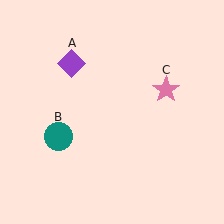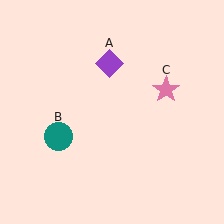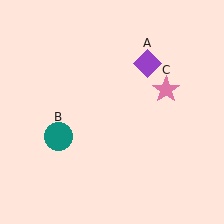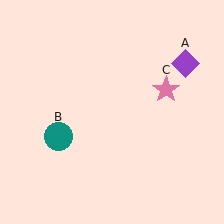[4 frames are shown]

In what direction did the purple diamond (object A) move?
The purple diamond (object A) moved right.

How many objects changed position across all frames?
1 object changed position: purple diamond (object A).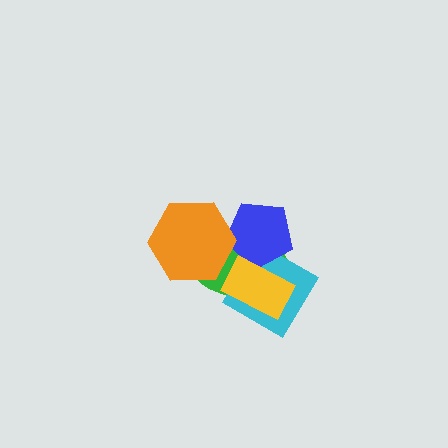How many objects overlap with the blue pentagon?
4 objects overlap with the blue pentagon.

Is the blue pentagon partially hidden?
Yes, it is partially covered by another shape.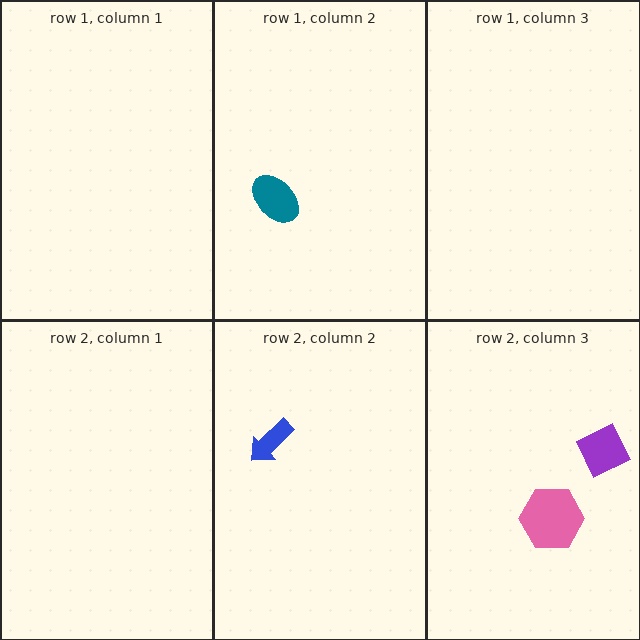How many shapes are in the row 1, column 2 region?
1.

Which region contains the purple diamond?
The row 2, column 3 region.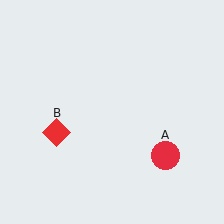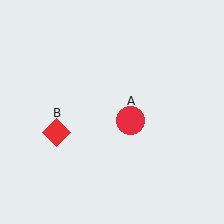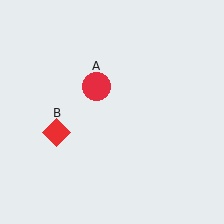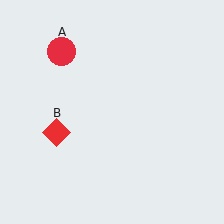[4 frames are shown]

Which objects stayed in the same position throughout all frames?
Red diamond (object B) remained stationary.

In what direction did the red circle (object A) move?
The red circle (object A) moved up and to the left.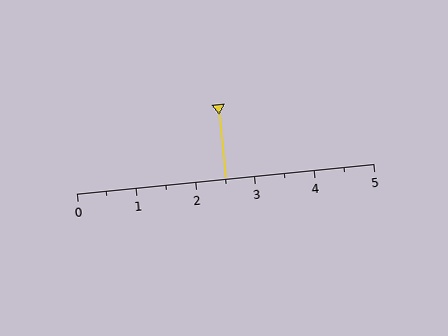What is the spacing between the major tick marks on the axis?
The major ticks are spaced 1 apart.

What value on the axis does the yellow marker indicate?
The marker indicates approximately 2.5.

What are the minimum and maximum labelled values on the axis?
The axis runs from 0 to 5.